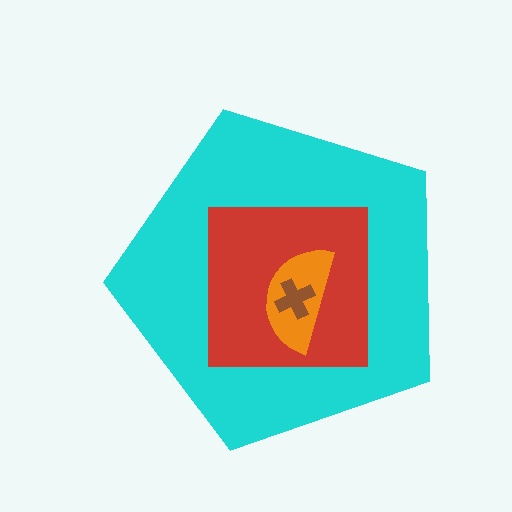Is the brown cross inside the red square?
Yes.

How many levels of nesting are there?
4.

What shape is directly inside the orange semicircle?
The brown cross.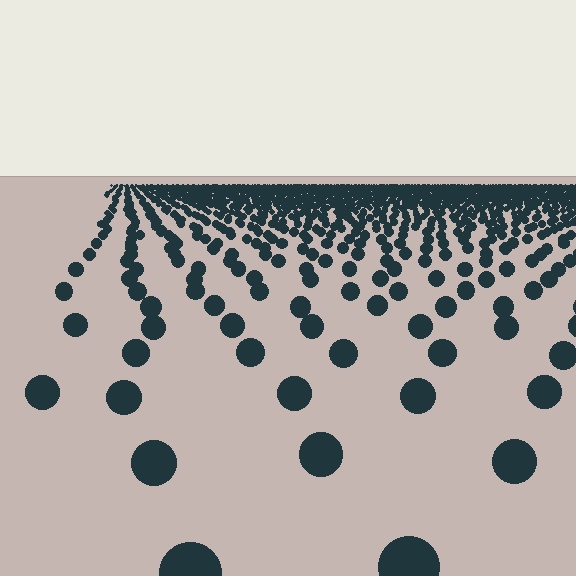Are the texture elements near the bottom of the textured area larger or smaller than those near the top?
Larger. Near the bottom, elements are closer to the viewer and appear at a bigger on-screen size.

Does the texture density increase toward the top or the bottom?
Density increases toward the top.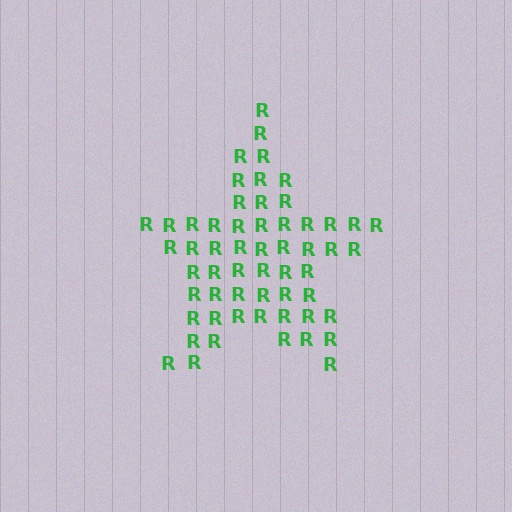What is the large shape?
The large shape is a star.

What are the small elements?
The small elements are letter R's.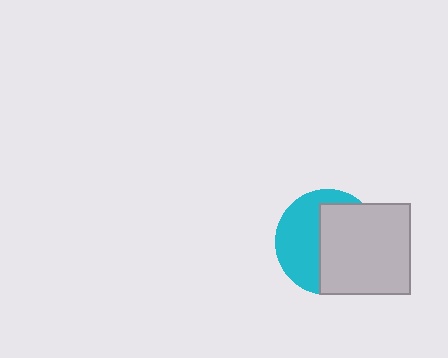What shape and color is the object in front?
The object in front is a light gray square.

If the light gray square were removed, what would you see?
You would see the complete cyan circle.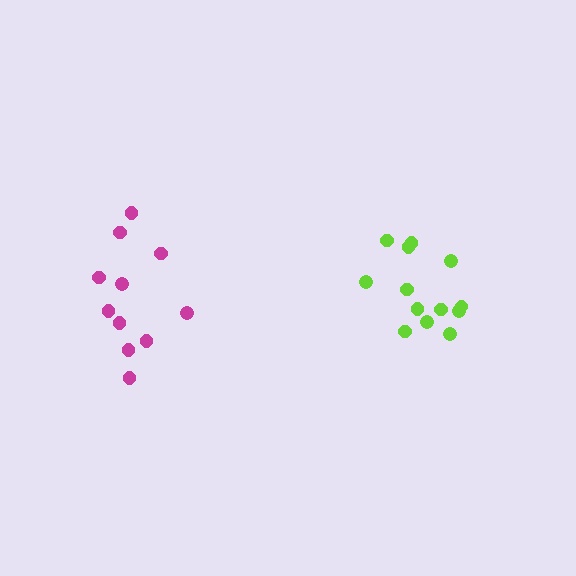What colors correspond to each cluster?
The clusters are colored: magenta, lime.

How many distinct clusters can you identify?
There are 2 distinct clusters.